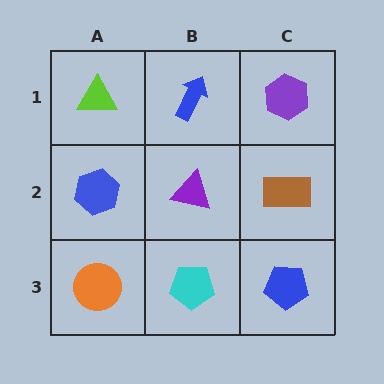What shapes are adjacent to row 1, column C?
A brown rectangle (row 2, column C), a blue arrow (row 1, column B).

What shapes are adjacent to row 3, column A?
A blue hexagon (row 2, column A), a cyan pentagon (row 3, column B).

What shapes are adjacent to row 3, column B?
A purple triangle (row 2, column B), an orange circle (row 3, column A), a blue pentagon (row 3, column C).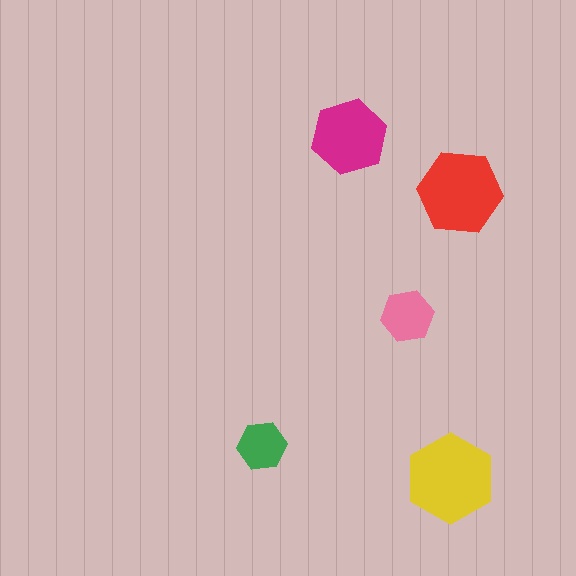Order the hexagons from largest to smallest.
the yellow one, the red one, the magenta one, the pink one, the green one.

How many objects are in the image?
There are 5 objects in the image.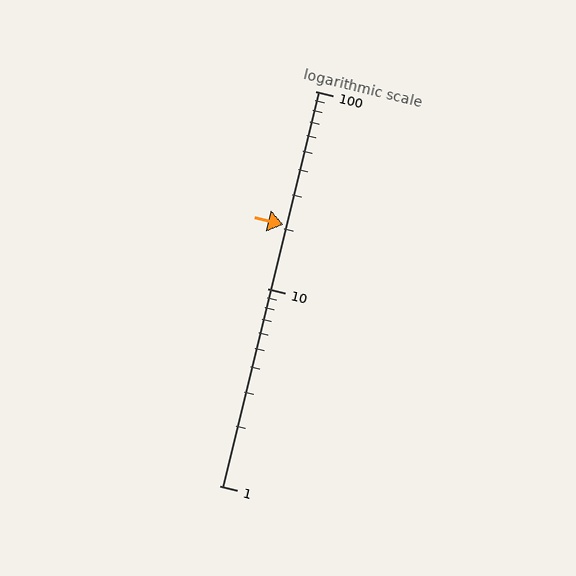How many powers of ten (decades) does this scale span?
The scale spans 2 decades, from 1 to 100.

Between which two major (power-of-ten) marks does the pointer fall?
The pointer is between 10 and 100.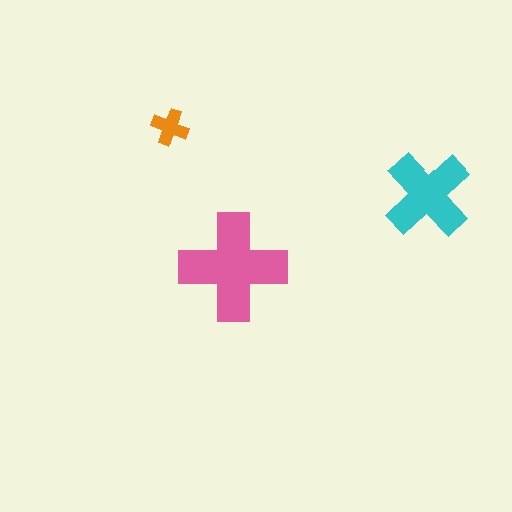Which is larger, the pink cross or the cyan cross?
The pink one.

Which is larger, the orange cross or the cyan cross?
The cyan one.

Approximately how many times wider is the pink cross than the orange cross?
About 3 times wider.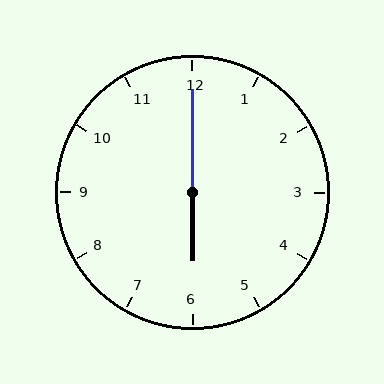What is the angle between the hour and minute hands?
Approximately 180 degrees.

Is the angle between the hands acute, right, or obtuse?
It is obtuse.